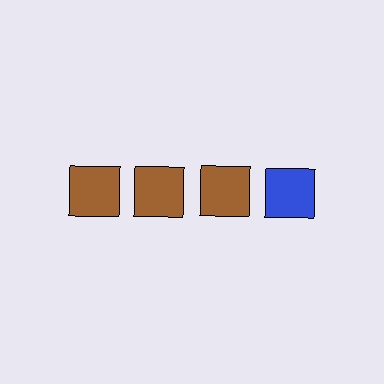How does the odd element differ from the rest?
It has a different color: blue instead of brown.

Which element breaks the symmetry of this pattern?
The blue square in the top row, second from right column breaks the symmetry. All other shapes are brown squares.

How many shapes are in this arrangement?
There are 4 shapes arranged in a grid pattern.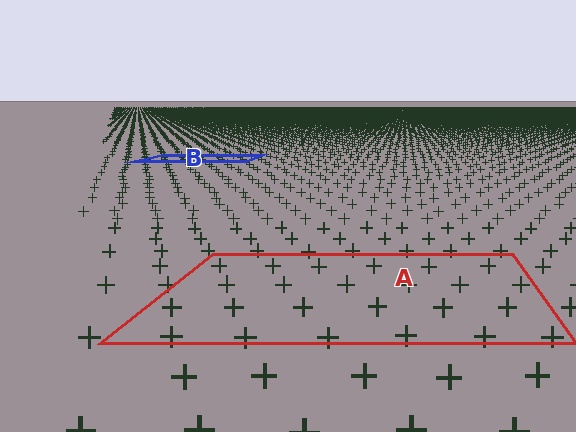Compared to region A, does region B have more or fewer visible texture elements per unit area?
Region B has more texture elements per unit area — they are packed more densely because it is farther away.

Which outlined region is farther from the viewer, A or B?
Region B is farther from the viewer — the texture elements inside it appear smaller and more densely packed.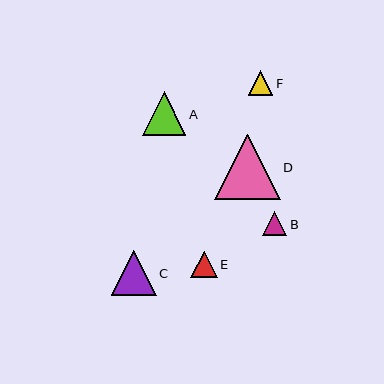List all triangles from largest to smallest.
From largest to smallest: D, C, A, E, F, B.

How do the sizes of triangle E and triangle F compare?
Triangle E and triangle F are approximately the same size.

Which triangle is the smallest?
Triangle B is the smallest with a size of approximately 24 pixels.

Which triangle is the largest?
Triangle D is the largest with a size of approximately 66 pixels.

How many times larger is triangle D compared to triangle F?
Triangle D is approximately 2.7 times the size of triangle F.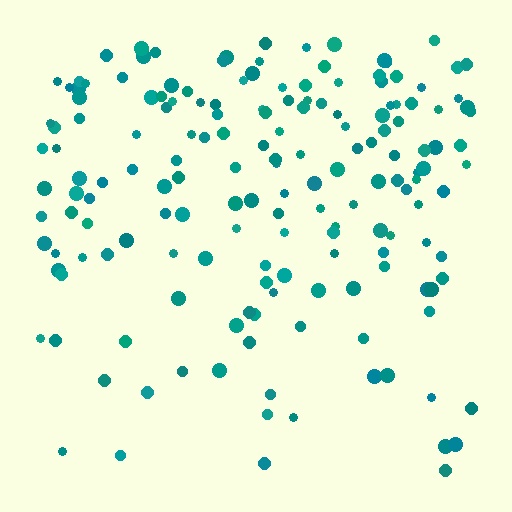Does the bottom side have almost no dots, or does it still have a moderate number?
Still a moderate number, just noticeably fewer than the top.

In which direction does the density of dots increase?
From bottom to top, with the top side densest.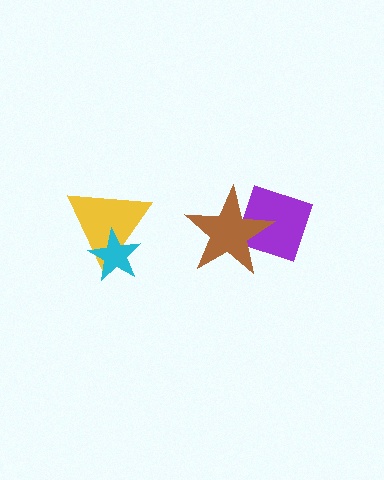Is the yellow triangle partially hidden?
Yes, it is partially covered by another shape.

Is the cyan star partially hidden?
No, no other shape covers it.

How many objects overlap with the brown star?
1 object overlaps with the brown star.